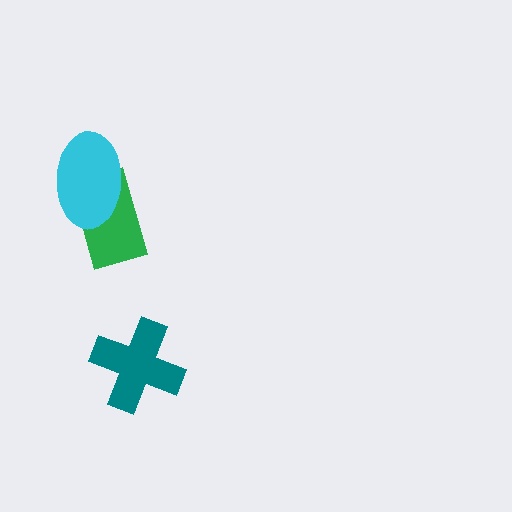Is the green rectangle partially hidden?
Yes, it is partially covered by another shape.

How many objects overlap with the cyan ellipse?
1 object overlaps with the cyan ellipse.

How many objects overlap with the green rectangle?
1 object overlaps with the green rectangle.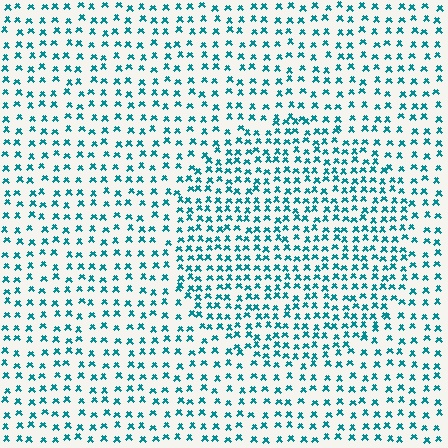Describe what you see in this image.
The image contains small teal elements arranged at two different densities. A circle-shaped region is visible where the elements are more densely packed than the surrounding area.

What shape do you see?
I see a circle.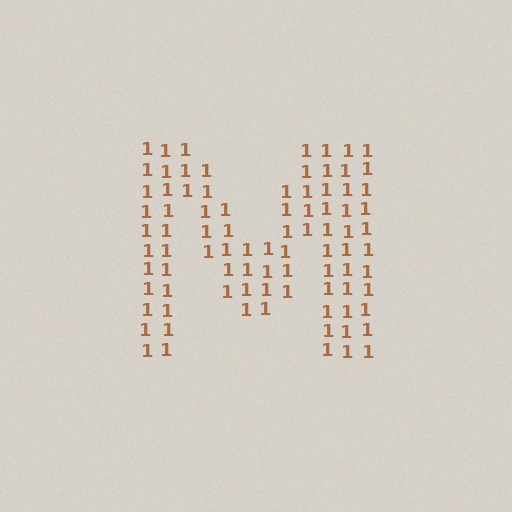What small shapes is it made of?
It is made of small digit 1's.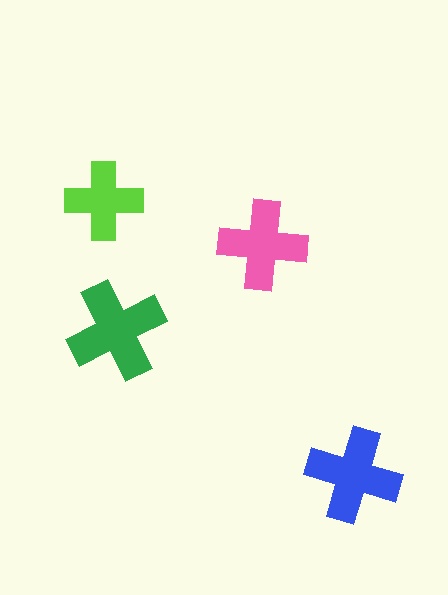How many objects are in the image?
There are 4 objects in the image.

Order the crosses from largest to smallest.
the green one, the blue one, the pink one, the lime one.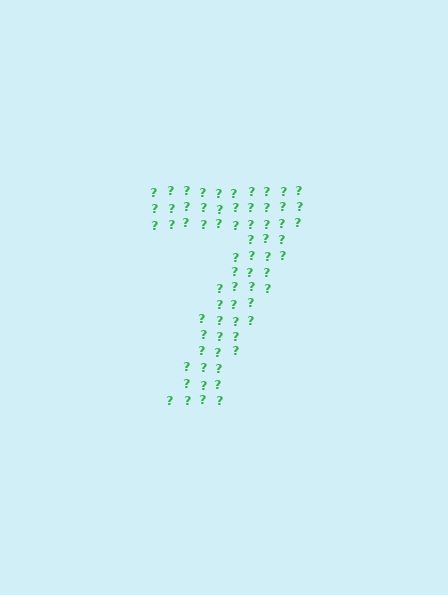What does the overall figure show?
The overall figure shows the digit 7.